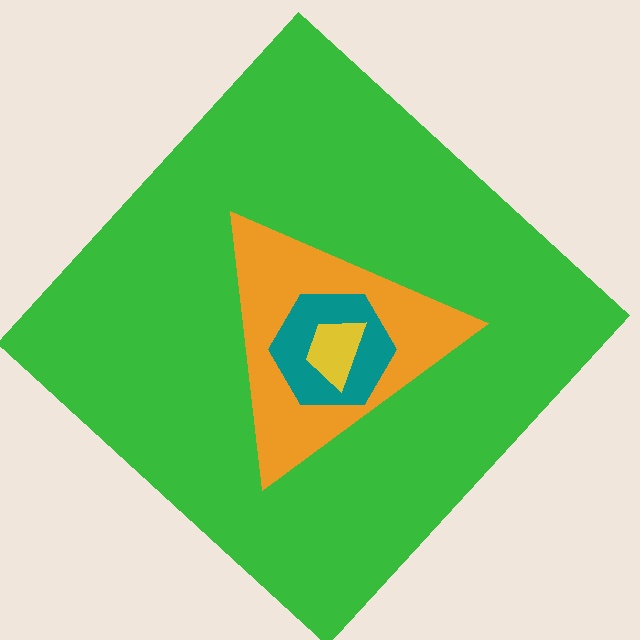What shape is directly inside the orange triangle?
The teal hexagon.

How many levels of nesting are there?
4.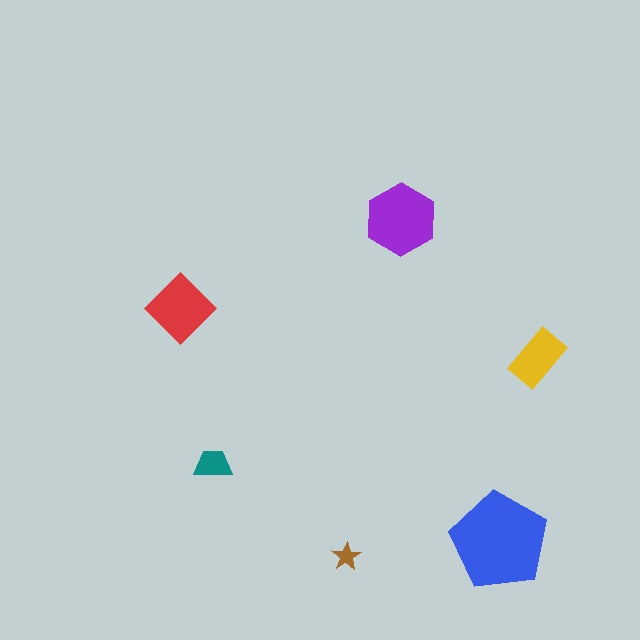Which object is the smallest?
The brown star.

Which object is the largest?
The blue pentagon.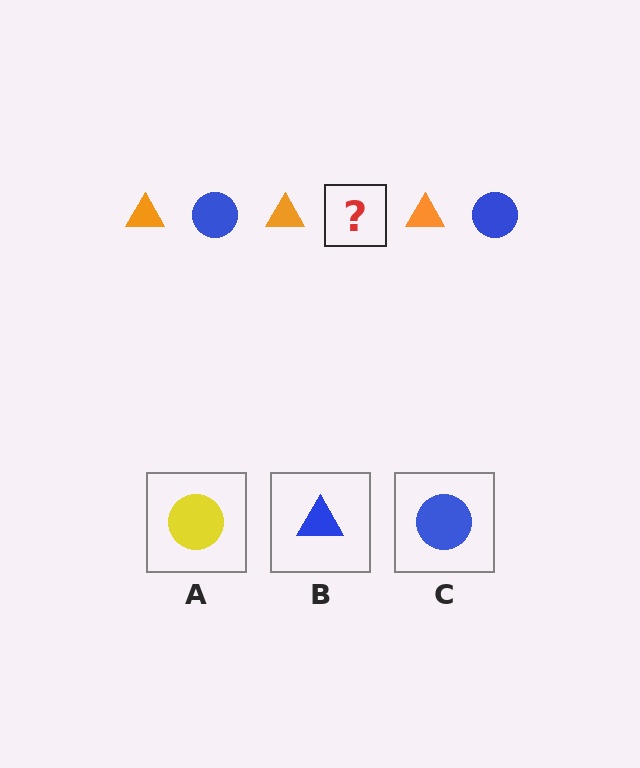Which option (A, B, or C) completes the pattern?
C.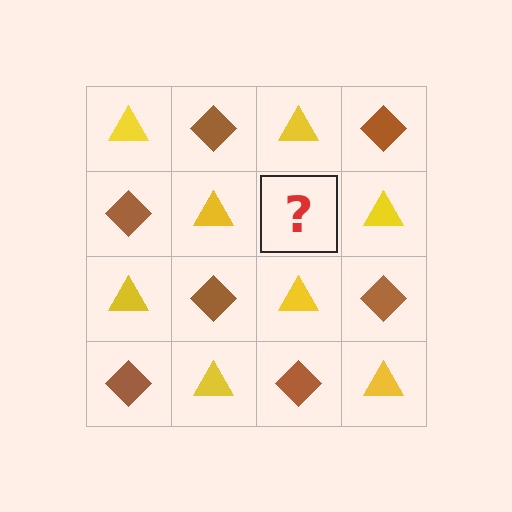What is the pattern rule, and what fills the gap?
The rule is that it alternates yellow triangle and brown diamond in a checkerboard pattern. The gap should be filled with a brown diamond.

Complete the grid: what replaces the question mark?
The question mark should be replaced with a brown diamond.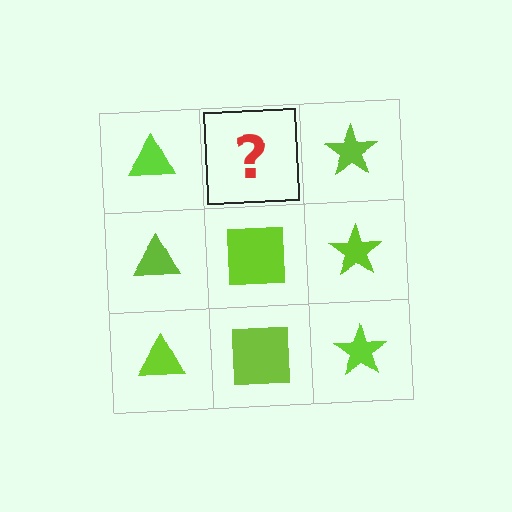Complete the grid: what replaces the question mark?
The question mark should be replaced with a lime square.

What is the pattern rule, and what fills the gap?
The rule is that each column has a consistent shape. The gap should be filled with a lime square.